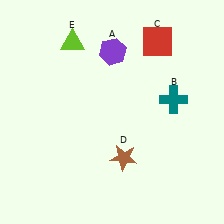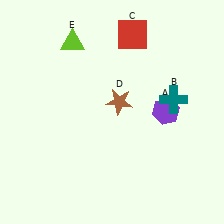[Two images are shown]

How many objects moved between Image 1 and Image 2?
3 objects moved between the two images.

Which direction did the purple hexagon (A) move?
The purple hexagon (A) moved down.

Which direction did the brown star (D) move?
The brown star (D) moved up.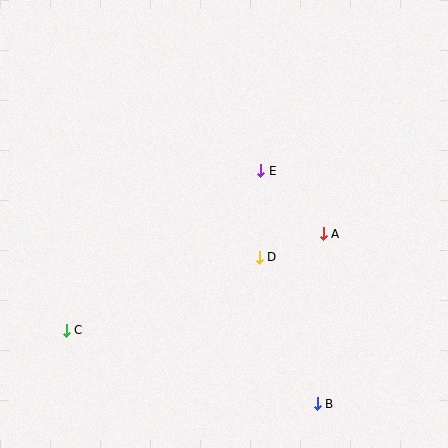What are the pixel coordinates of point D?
Point D is at (259, 257).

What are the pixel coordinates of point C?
Point C is at (66, 330).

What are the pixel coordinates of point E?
Point E is at (261, 171).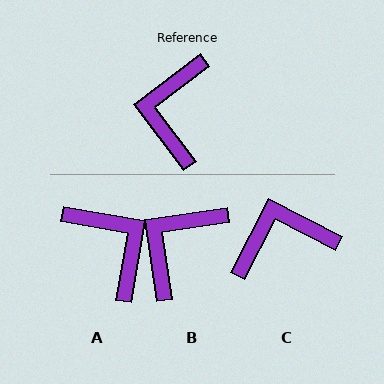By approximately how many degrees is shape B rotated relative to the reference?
Approximately 29 degrees clockwise.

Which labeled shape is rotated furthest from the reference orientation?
A, about 137 degrees away.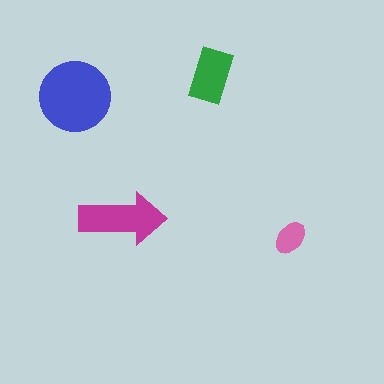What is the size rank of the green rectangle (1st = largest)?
3rd.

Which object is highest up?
The green rectangle is topmost.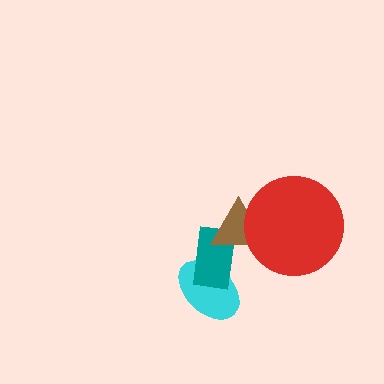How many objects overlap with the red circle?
1 object overlaps with the red circle.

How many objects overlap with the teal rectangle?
2 objects overlap with the teal rectangle.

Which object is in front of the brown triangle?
The red circle is in front of the brown triangle.